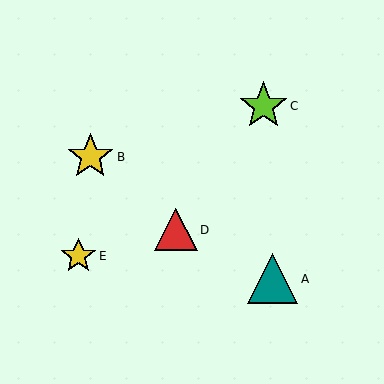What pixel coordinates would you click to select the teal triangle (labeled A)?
Click at (273, 279) to select the teal triangle A.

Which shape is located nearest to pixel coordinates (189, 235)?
The red triangle (labeled D) at (176, 230) is nearest to that location.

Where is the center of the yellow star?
The center of the yellow star is at (90, 157).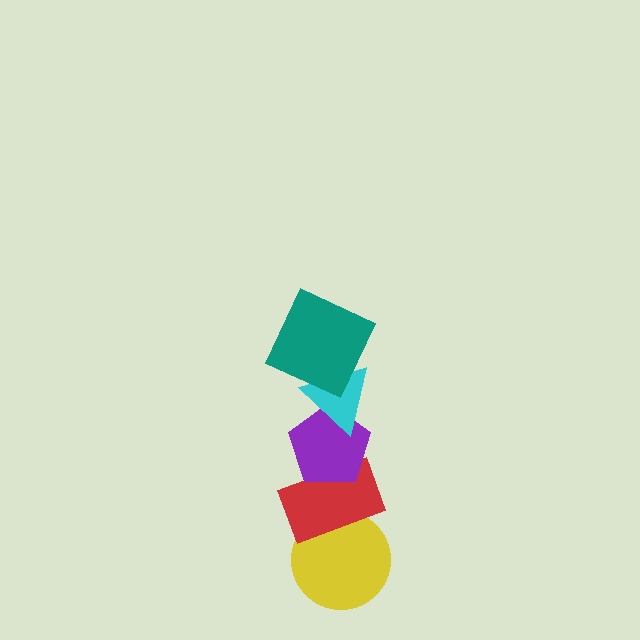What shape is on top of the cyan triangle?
The teal square is on top of the cyan triangle.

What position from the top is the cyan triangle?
The cyan triangle is 2nd from the top.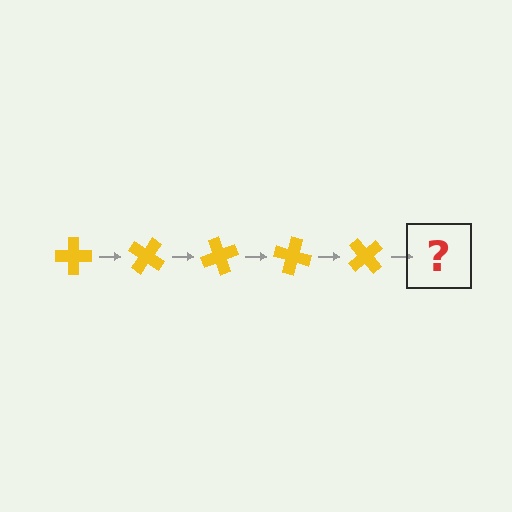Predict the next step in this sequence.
The next step is a yellow cross rotated 175 degrees.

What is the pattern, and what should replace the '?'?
The pattern is that the cross rotates 35 degrees each step. The '?' should be a yellow cross rotated 175 degrees.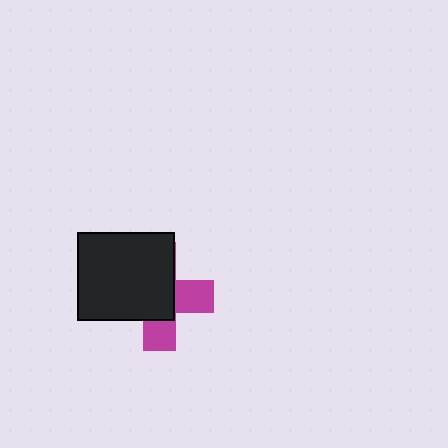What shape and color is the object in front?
The object in front is a black rectangle.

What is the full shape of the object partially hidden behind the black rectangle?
The partially hidden object is a magenta cross.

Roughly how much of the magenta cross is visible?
A small part of it is visible (roughly 37%).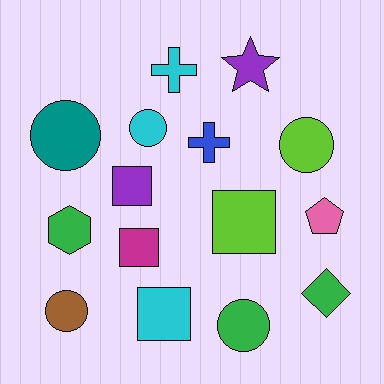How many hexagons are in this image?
There is 1 hexagon.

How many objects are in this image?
There are 15 objects.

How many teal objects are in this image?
There is 1 teal object.